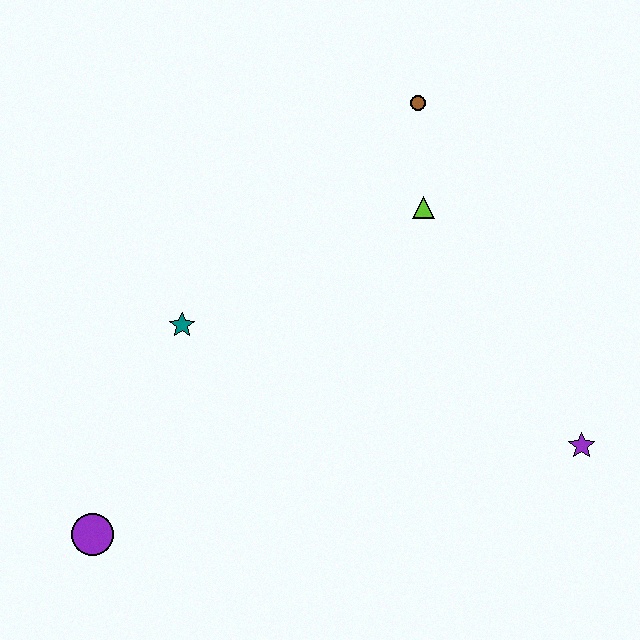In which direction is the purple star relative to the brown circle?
The purple star is below the brown circle.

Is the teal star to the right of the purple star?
No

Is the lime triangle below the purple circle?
No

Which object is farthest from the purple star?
The purple circle is farthest from the purple star.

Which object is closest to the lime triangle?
The brown circle is closest to the lime triangle.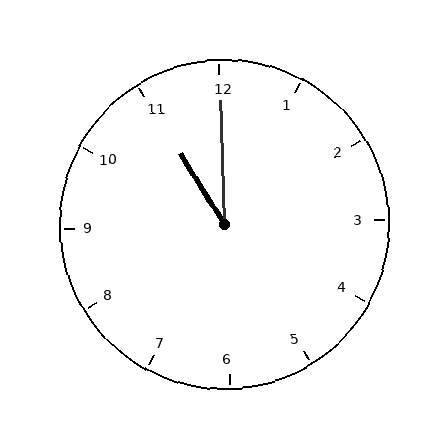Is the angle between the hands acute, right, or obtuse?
It is acute.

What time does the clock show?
11:00.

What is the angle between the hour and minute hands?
Approximately 30 degrees.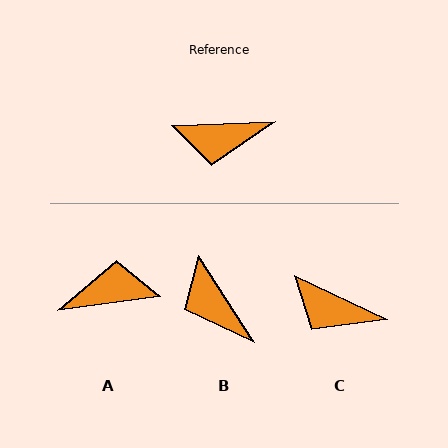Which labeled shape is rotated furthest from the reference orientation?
A, about 175 degrees away.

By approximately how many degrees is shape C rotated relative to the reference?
Approximately 27 degrees clockwise.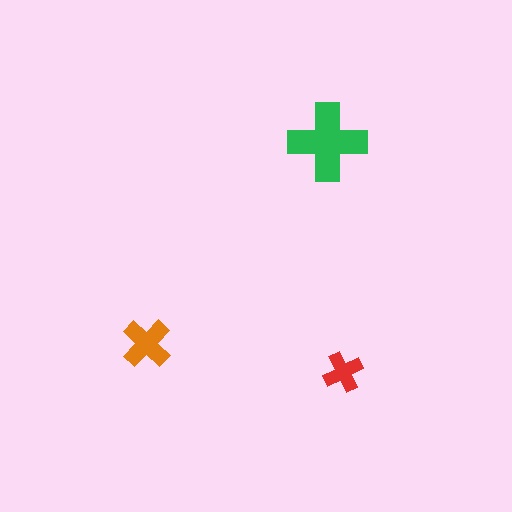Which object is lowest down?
The red cross is bottommost.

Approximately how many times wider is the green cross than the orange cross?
About 1.5 times wider.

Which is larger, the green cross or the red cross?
The green one.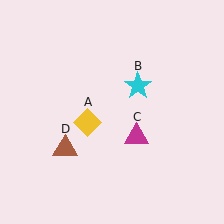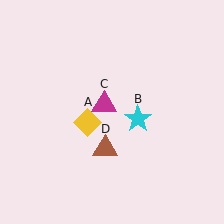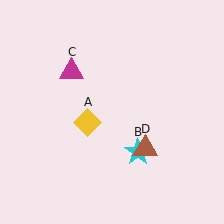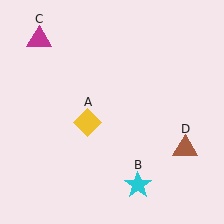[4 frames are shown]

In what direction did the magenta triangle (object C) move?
The magenta triangle (object C) moved up and to the left.